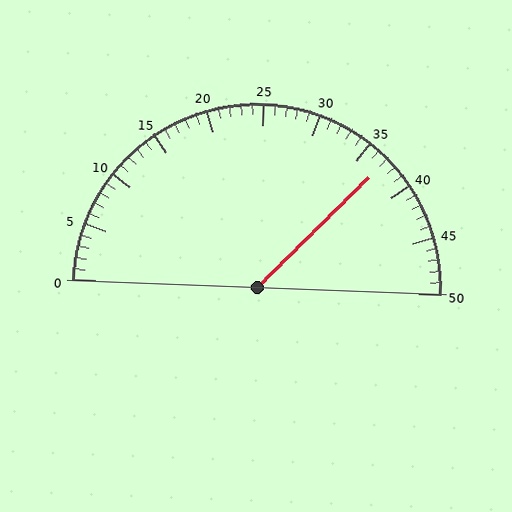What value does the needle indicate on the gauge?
The needle indicates approximately 37.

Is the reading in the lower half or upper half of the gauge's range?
The reading is in the upper half of the range (0 to 50).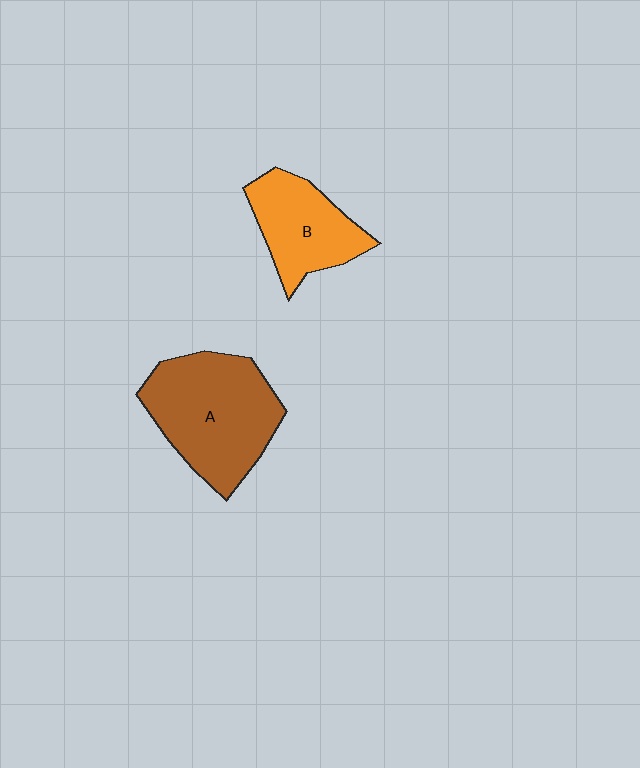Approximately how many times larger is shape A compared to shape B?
Approximately 1.6 times.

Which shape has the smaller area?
Shape B (orange).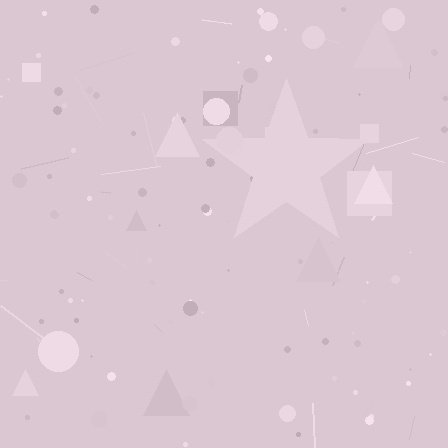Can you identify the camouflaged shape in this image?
The camouflaged shape is a star.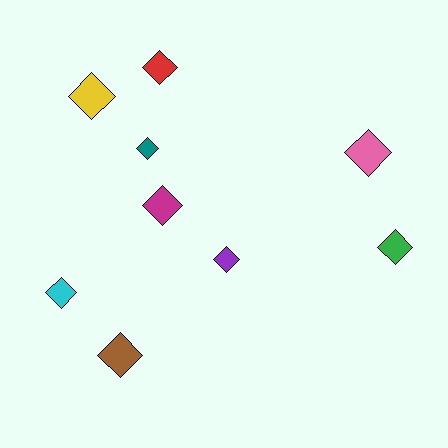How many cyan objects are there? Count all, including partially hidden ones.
There is 1 cyan object.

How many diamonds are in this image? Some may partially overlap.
There are 9 diamonds.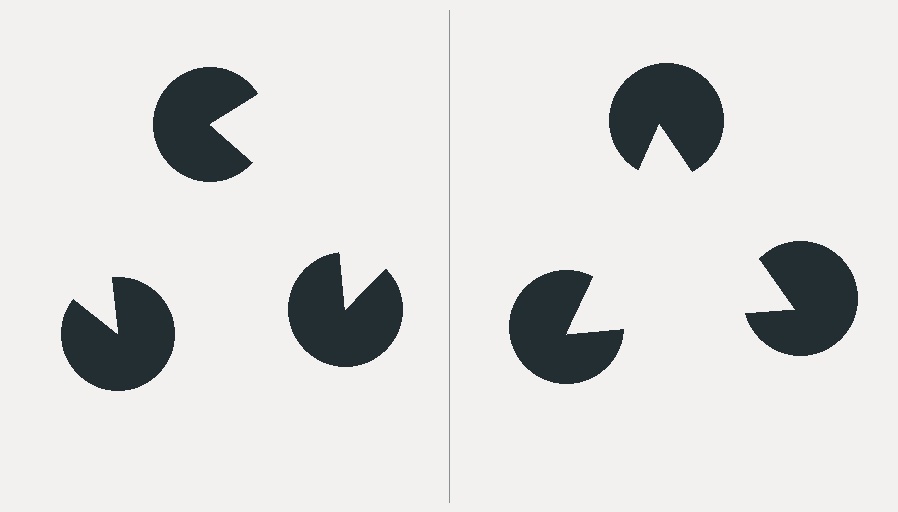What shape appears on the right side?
An illusory triangle.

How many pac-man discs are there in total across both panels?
6 — 3 on each side.